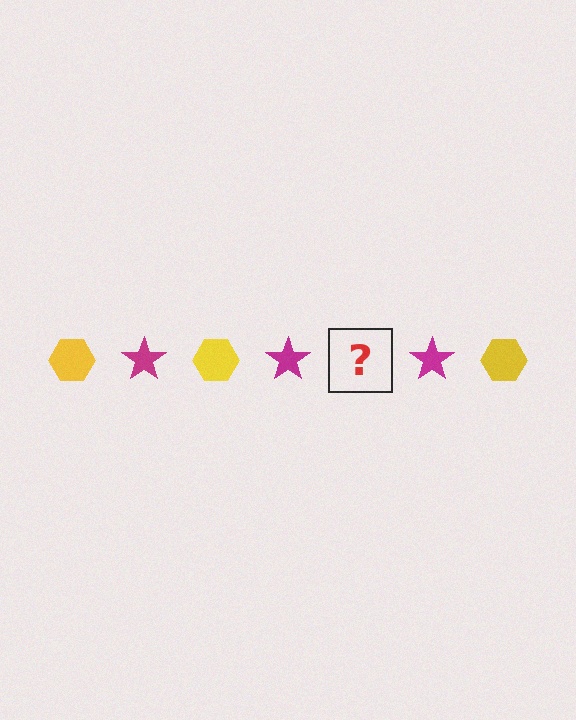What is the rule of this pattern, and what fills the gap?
The rule is that the pattern alternates between yellow hexagon and magenta star. The gap should be filled with a yellow hexagon.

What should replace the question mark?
The question mark should be replaced with a yellow hexagon.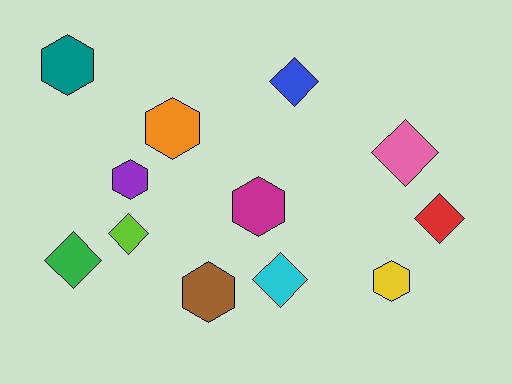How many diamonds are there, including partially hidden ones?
There are 6 diamonds.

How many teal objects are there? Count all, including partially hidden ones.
There is 1 teal object.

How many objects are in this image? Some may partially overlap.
There are 12 objects.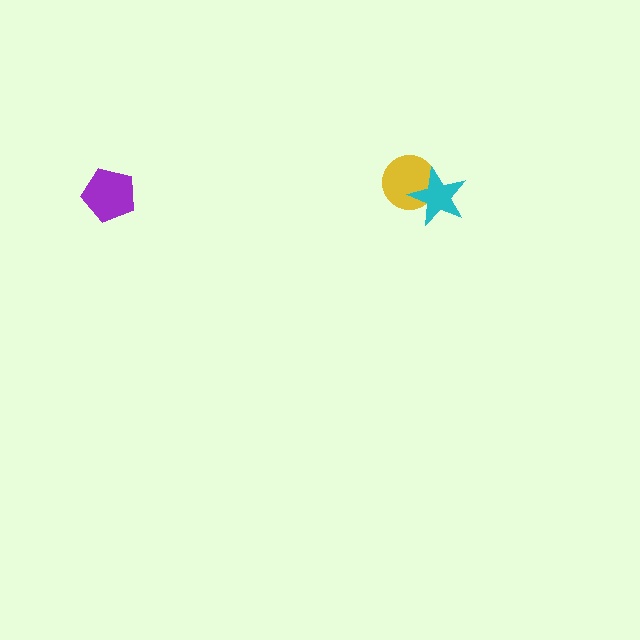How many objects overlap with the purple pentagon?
0 objects overlap with the purple pentagon.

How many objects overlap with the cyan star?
1 object overlaps with the cyan star.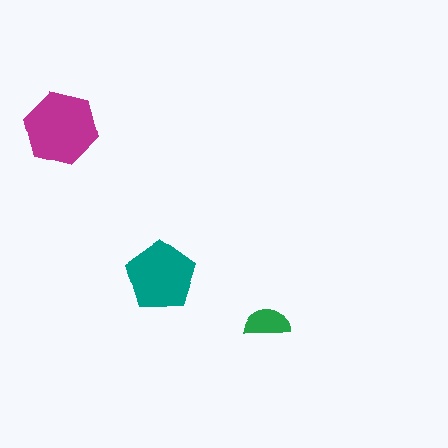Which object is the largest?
The magenta hexagon.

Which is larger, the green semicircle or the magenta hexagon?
The magenta hexagon.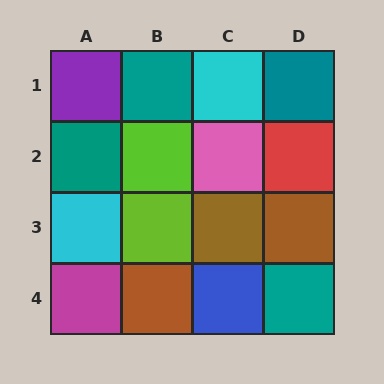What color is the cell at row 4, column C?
Blue.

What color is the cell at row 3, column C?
Brown.